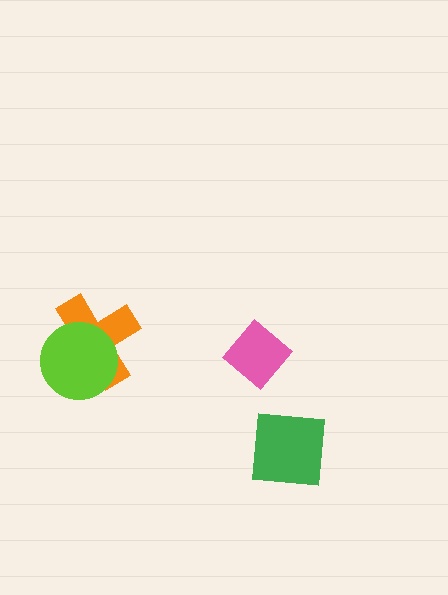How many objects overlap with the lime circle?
1 object overlaps with the lime circle.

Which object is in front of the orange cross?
The lime circle is in front of the orange cross.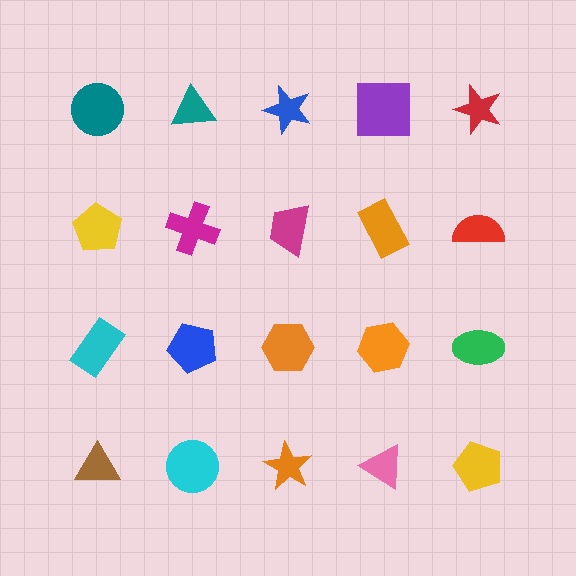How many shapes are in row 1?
5 shapes.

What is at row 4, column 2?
A cyan circle.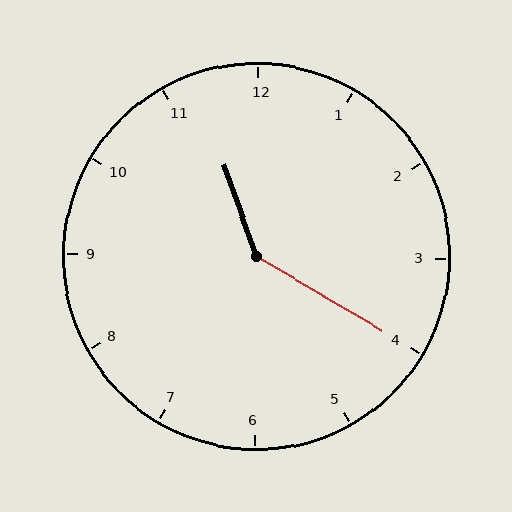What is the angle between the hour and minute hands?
Approximately 140 degrees.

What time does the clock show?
11:20.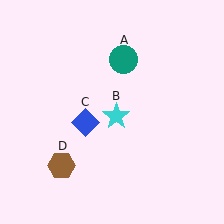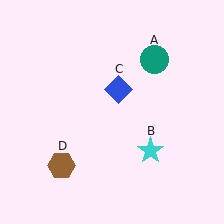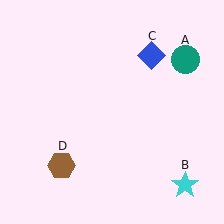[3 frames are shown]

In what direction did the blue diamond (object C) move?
The blue diamond (object C) moved up and to the right.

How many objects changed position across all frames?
3 objects changed position: teal circle (object A), cyan star (object B), blue diamond (object C).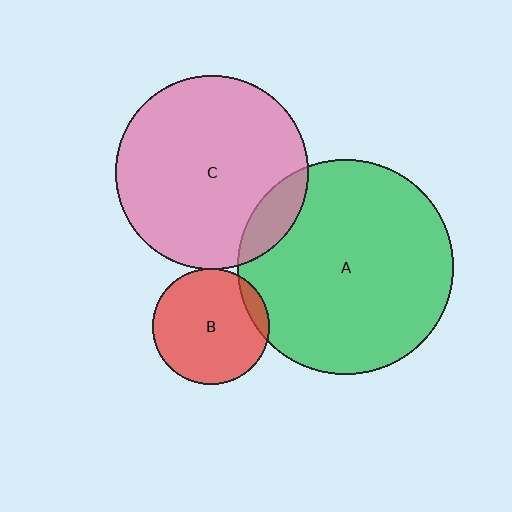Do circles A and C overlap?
Yes.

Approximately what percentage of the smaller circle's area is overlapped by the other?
Approximately 10%.